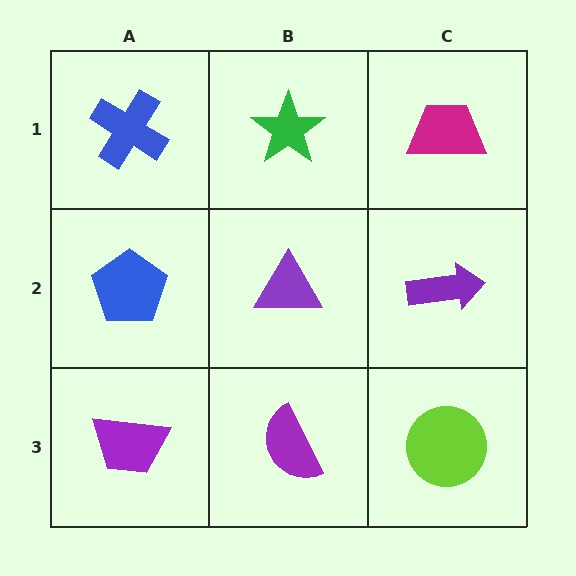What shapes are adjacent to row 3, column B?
A purple triangle (row 2, column B), a purple trapezoid (row 3, column A), a lime circle (row 3, column C).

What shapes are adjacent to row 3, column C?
A purple arrow (row 2, column C), a purple semicircle (row 3, column B).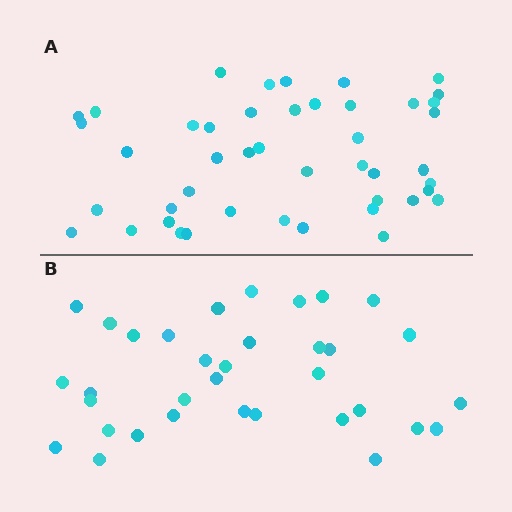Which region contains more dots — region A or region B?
Region A (the top region) has more dots.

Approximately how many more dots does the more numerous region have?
Region A has roughly 12 or so more dots than region B.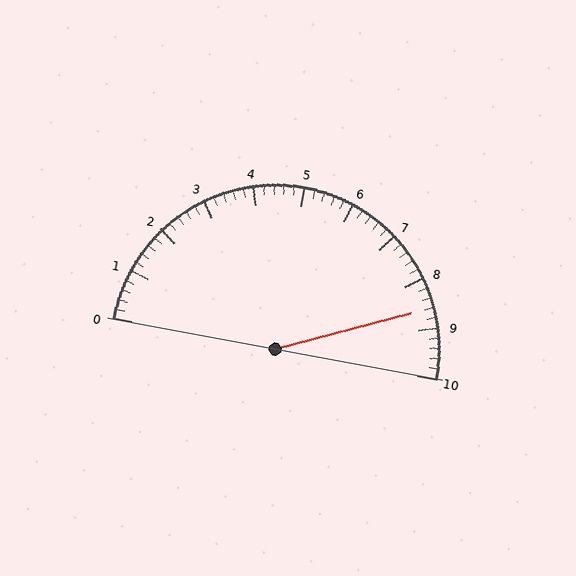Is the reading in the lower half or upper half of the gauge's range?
The reading is in the upper half of the range (0 to 10).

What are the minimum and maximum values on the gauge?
The gauge ranges from 0 to 10.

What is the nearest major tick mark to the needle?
The nearest major tick mark is 9.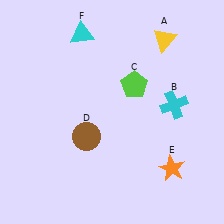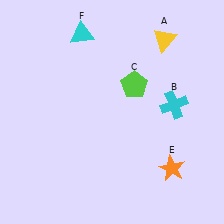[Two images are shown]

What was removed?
The brown circle (D) was removed in Image 2.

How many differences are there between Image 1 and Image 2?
There is 1 difference between the two images.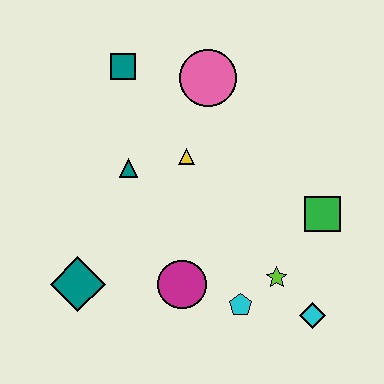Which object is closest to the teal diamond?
The magenta circle is closest to the teal diamond.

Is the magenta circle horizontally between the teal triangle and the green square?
Yes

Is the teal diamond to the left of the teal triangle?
Yes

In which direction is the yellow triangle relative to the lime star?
The yellow triangle is above the lime star.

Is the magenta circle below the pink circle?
Yes